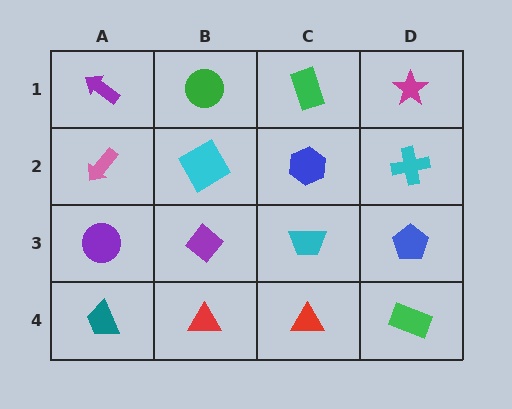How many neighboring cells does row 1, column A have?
2.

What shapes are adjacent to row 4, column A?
A purple circle (row 3, column A), a red triangle (row 4, column B).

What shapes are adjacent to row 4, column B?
A purple diamond (row 3, column B), a teal trapezoid (row 4, column A), a red triangle (row 4, column C).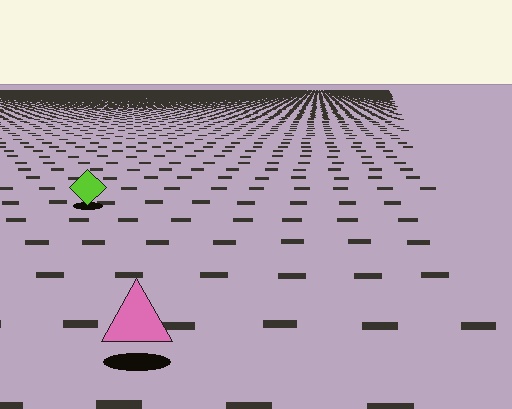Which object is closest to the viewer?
The pink triangle is closest. The texture marks near it are larger and more spread out.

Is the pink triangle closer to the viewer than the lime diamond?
Yes. The pink triangle is closer — you can tell from the texture gradient: the ground texture is coarser near it.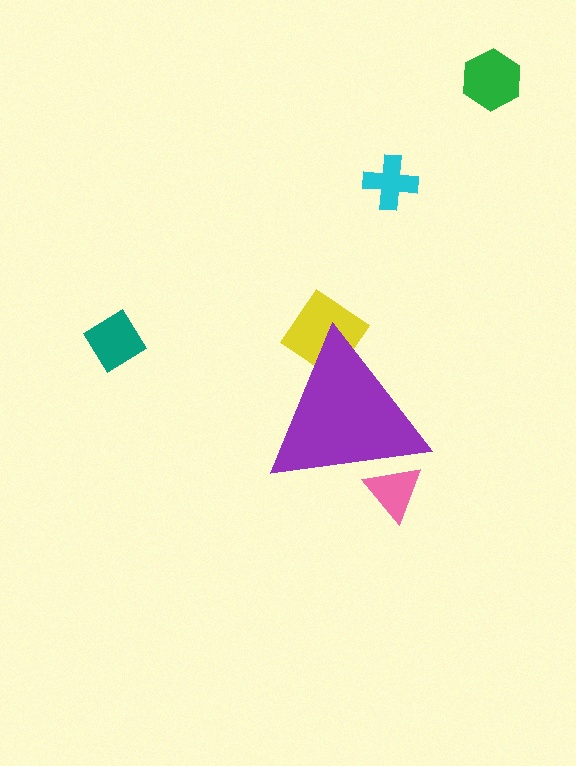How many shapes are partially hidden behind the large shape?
2 shapes are partially hidden.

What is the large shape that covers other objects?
A purple triangle.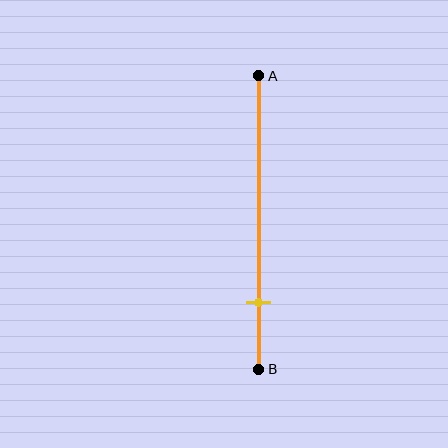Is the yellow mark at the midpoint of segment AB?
No, the mark is at about 75% from A, not at the 50% midpoint.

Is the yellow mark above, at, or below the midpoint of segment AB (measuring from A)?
The yellow mark is below the midpoint of segment AB.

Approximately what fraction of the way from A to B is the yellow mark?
The yellow mark is approximately 75% of the way from A to B.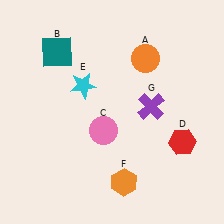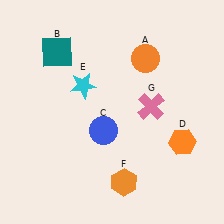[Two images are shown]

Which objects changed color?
C changed from pink to blue. D changed from red to orange. G changed from purple to pink.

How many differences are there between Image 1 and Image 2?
There are 3 differences between the two images.